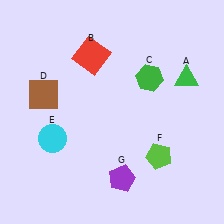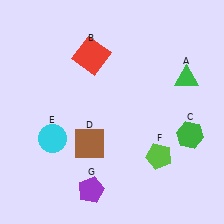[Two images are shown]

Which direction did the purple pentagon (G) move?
The purple pentagon (G) moved left.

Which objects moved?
The objects that moved are: the green hexagon (C), the brown square (D), the purple pentagon (G).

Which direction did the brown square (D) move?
The brown square (D) moved down.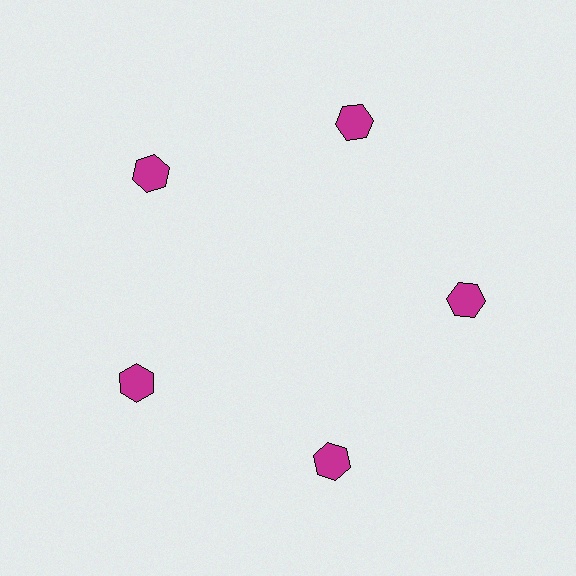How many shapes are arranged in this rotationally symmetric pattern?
There are 5 shapes, arranged in 5 groups of 1.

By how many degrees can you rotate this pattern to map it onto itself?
The pattern maps onto itself every 72 degrees of rotation.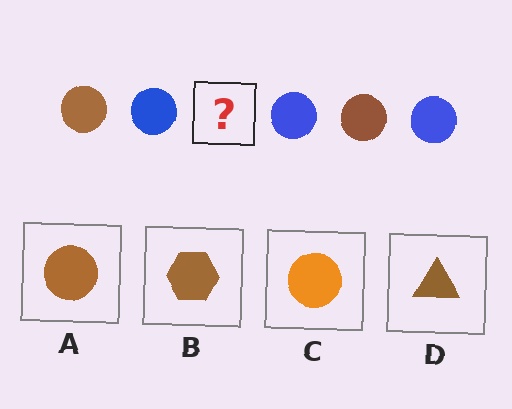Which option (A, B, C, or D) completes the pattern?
A.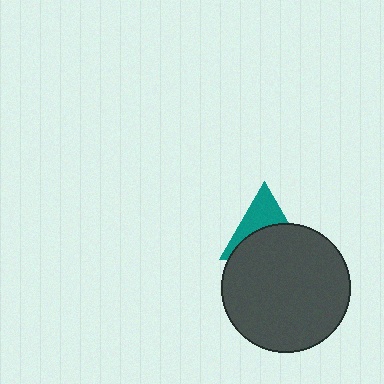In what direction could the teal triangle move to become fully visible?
The teal triangle could move up. That would shift it out from behind the dark gray circle entirely.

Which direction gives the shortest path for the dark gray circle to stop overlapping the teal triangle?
Moving down gives the shortest separation.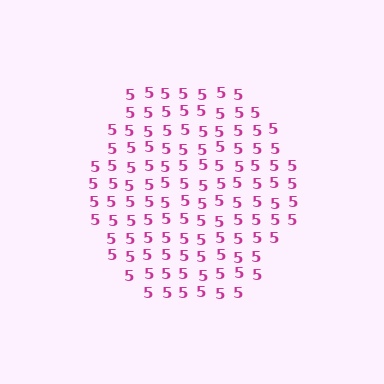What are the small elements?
The small elements are digit 5's.